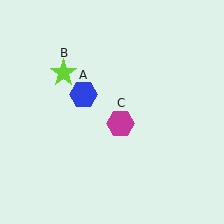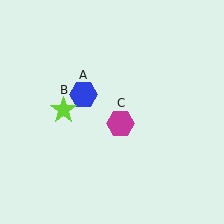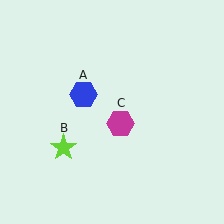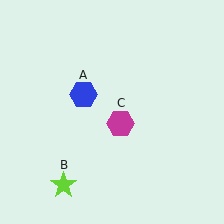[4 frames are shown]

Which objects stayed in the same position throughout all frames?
Blue hexagon (object A) and magenta hexagon (object C) remained stationary.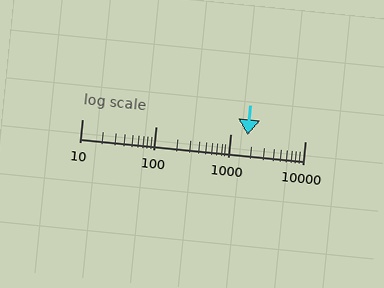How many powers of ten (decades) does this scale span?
The scale spans 3 decades, from 10 to 10000.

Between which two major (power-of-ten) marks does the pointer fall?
The pointer is between 1000 and 10000.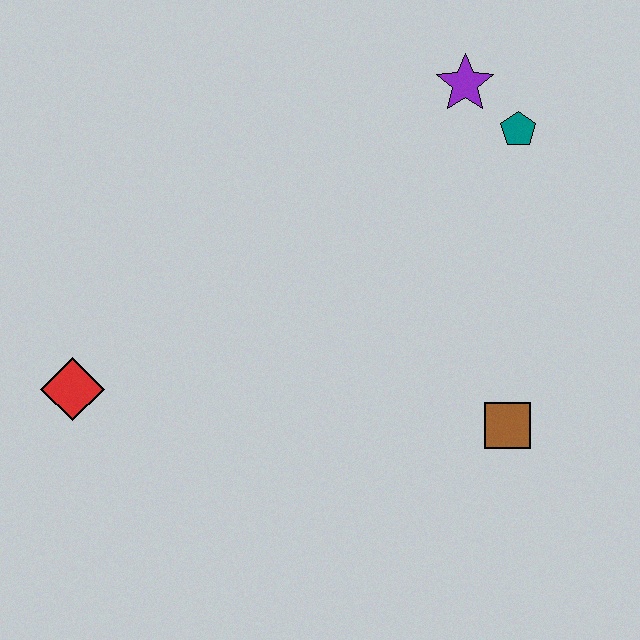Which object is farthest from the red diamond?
The teal pentagon is farthest from the red diamond.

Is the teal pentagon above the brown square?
Yes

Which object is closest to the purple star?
The teal pentagon is closest to the purple star.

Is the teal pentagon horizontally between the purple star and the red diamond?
No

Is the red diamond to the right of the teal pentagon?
No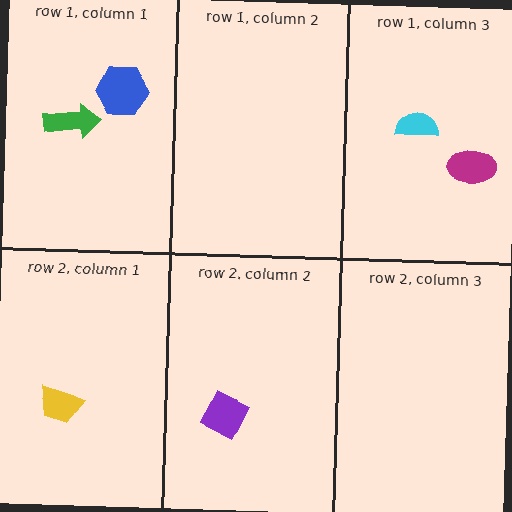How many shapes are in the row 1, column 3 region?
2.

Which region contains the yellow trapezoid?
The row 2, column 1 region.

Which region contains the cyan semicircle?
The row 1, column 3 region.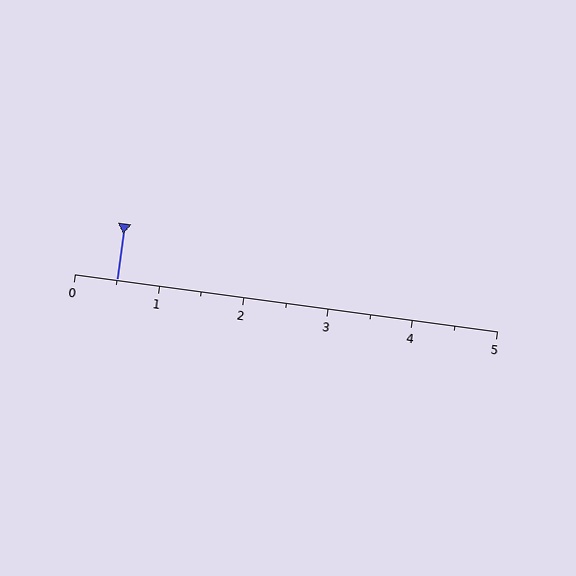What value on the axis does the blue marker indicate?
The marker indicates approximately 0.5.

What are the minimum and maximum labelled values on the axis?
The axis runs from 0 to 5.